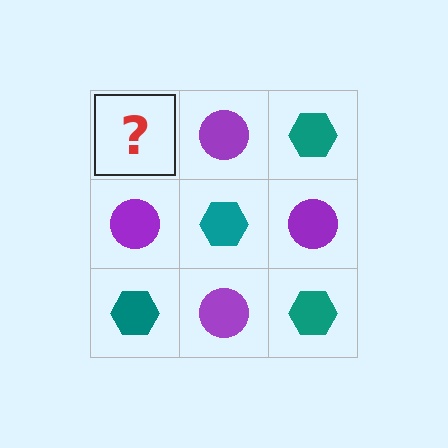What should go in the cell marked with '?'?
The missing cell should contain a teal hexagon.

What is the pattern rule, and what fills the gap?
The rule is that it alternates teal hexagon and purple circle in a checkerboard pattern. The gap should be filled with a teal hexagon.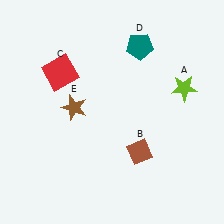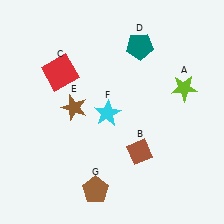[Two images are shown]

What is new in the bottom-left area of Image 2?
A brown pentagon (G) was added in the bottom-left area of Image 2.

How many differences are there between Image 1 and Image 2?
There are 2 differences between the two images.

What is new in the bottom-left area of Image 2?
A cyan star (F) was added in the bottom-left area of Image 2.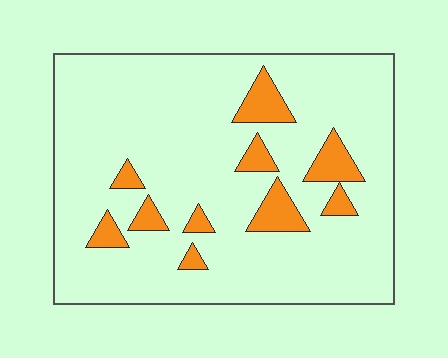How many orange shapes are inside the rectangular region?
10.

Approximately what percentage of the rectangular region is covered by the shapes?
Approximately 10%.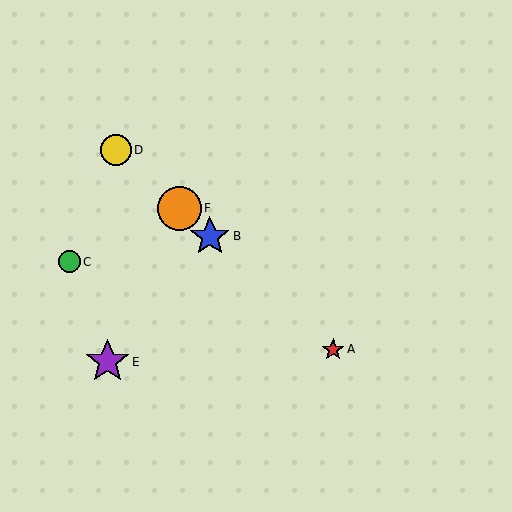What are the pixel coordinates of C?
Object C is at (70, 262).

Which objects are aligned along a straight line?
Objects A, B, D, F are aligned along a straight line.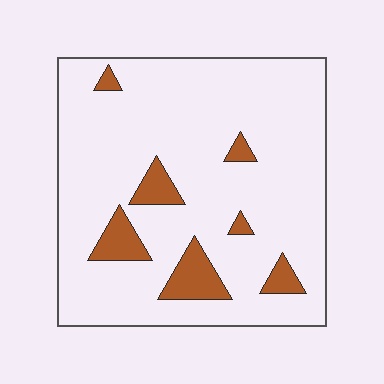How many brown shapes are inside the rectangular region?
7.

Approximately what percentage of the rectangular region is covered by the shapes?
Approximately 10%.